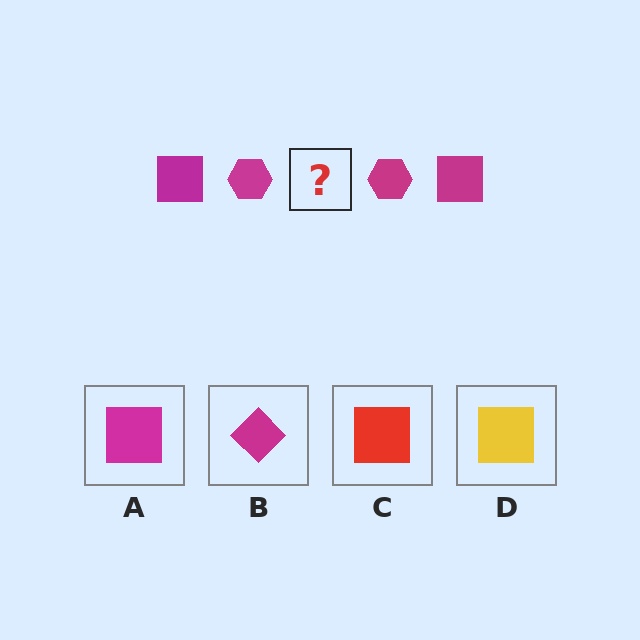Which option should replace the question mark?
Option A.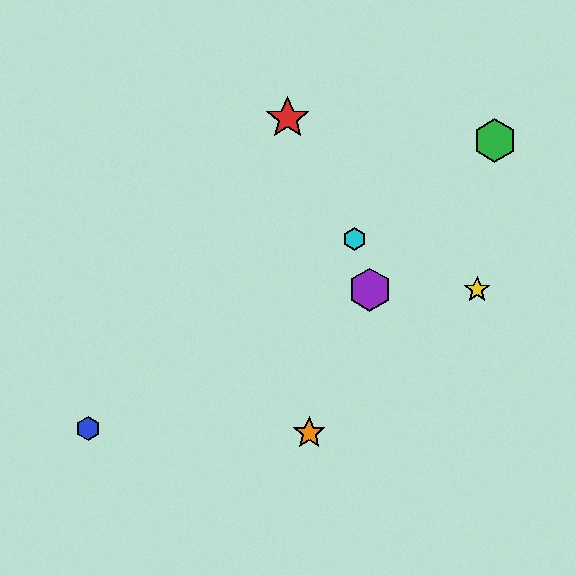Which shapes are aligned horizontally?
The yellow star, the purple hexagon are aligned horizontally.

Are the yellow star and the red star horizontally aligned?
No, the yellow star is at y≈290 and the red star is at y≈118.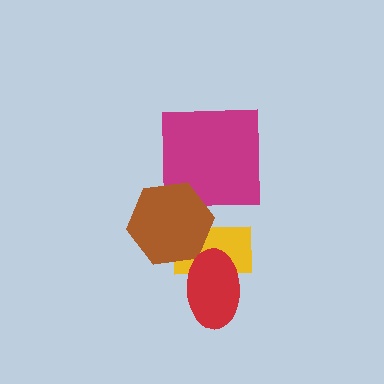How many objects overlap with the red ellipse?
1 object overlaps with the red ellipse.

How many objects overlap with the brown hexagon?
2 objects overlap with the brown hexagon.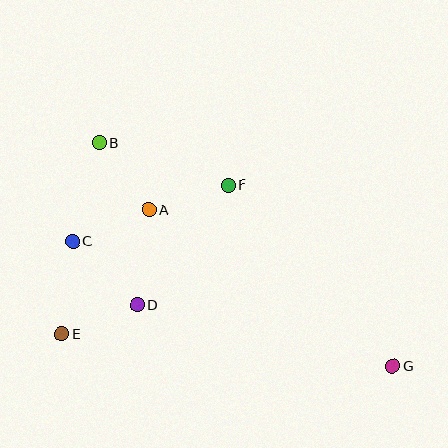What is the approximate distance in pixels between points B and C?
The distance between B and C is approximately 102 pixels.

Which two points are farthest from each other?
Points B and G are farthest from each other.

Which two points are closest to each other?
Points D and E are closest to each other.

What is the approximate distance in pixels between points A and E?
The distance between A and E is approximately 152 pixels.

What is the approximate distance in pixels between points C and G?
The distance between C and G is approximately 344 pixels.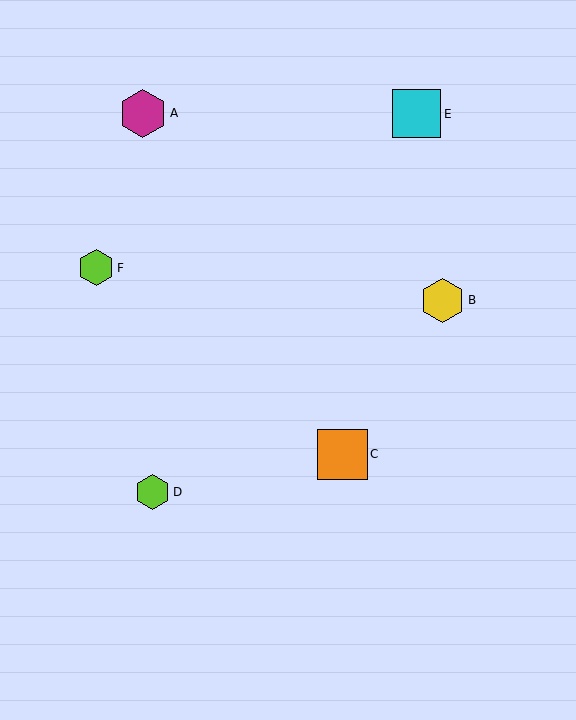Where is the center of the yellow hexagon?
The center of the yellow hexagon is at (443, 300).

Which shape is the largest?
The orange square (labeled C) is the largest.